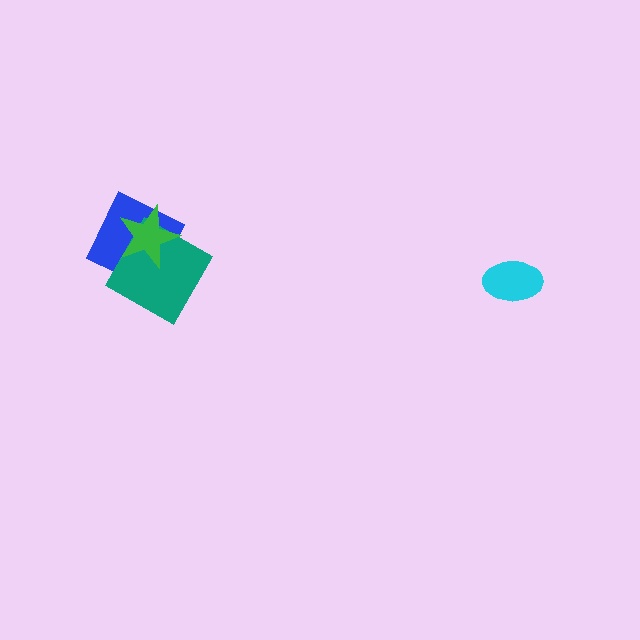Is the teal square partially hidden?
Yes, it is partially covered by another shape.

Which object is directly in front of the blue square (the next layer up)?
The teal square is directly in front of the blue square.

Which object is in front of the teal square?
The green star is in front of the teal square.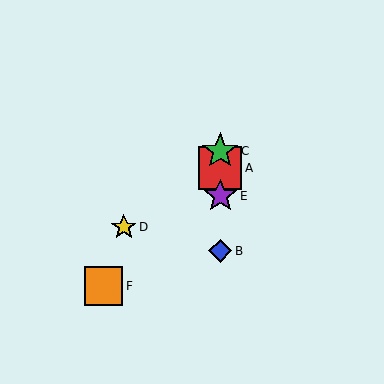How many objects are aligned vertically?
4 objects (A, B, C, E) are aligned vertically.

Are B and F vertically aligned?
No, B is at x≈220 and F is at x≈104.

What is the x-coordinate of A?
Object A is at x≈220.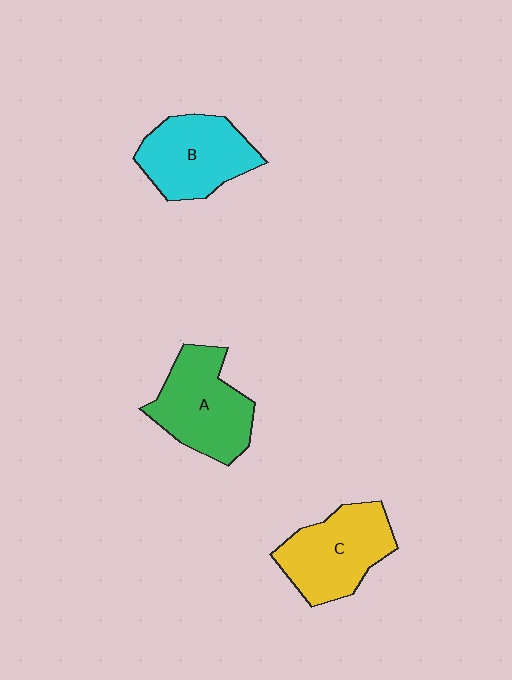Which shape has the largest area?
Shape A (green).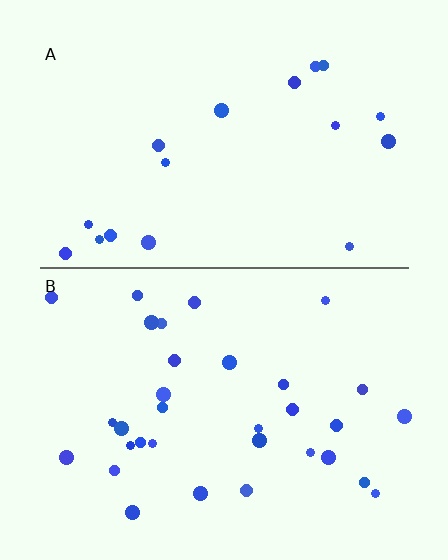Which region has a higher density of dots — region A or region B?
B (the bottom).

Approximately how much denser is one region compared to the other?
Approximately 1.9× — region B over region A.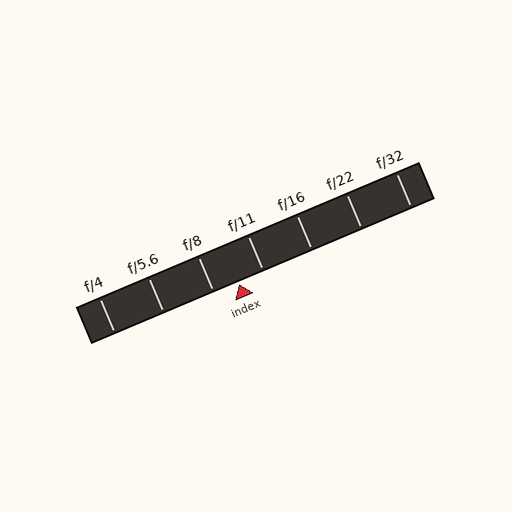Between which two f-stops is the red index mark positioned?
The index mark is between f/8 and f/11.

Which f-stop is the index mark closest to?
The index mark is closest to f/11.